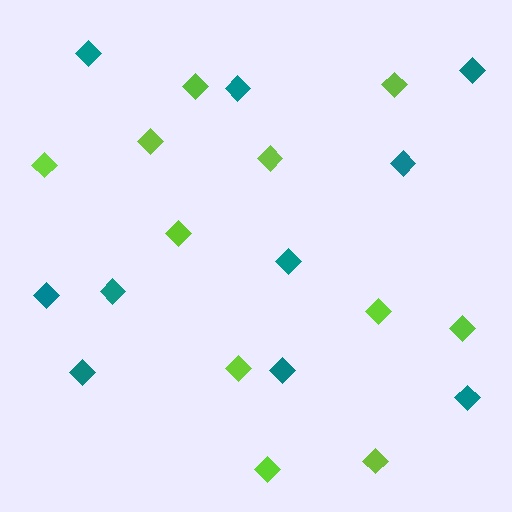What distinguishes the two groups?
There are 2 groups: one group of teal diamonds (10) and one group of lime diamonds (11).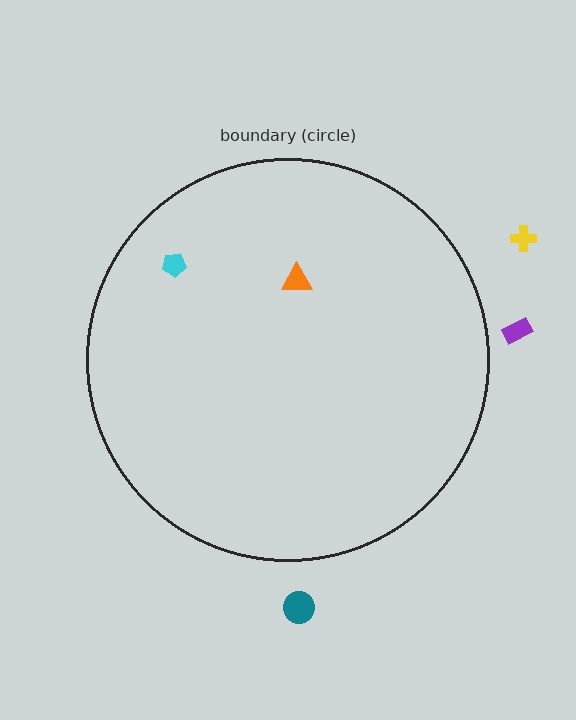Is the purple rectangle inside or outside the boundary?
Outside.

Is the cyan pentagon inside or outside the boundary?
Inside.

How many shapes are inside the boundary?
2 inside, 3 outside.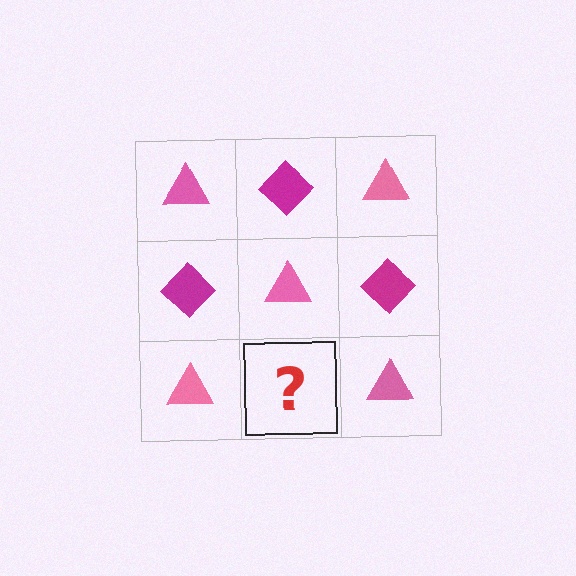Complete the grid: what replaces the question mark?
The question mark should be replaced with a magenta diamond.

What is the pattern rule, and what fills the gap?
The rule is that it alternates pink triangle and magenta diamond in a checkerboard pattern. The gap should be filled with a magenta diamond.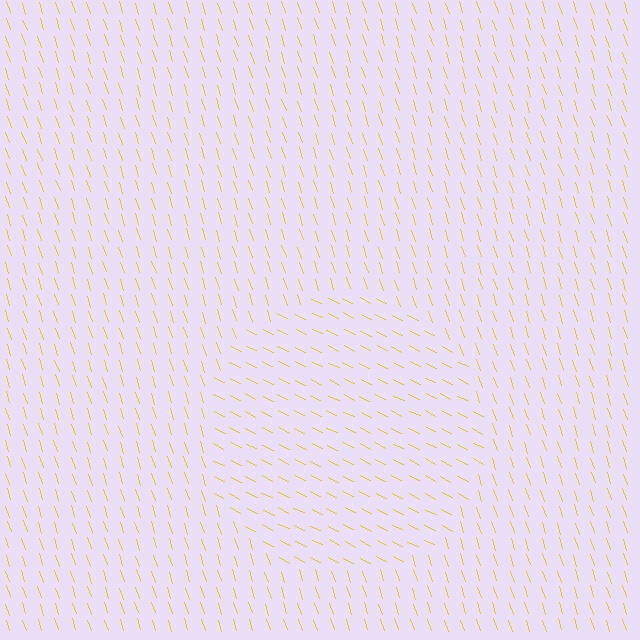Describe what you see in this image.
The image is filled with small yellow line segments. A circle region in the image has lines oriented differently from the surrounding lines, creating a visible texture boundary.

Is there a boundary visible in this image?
Yes, there is a texture boundary formed by a change in line orientation.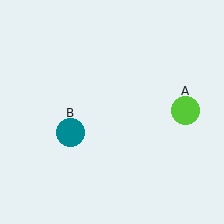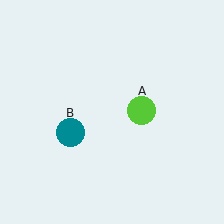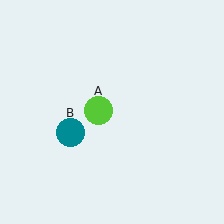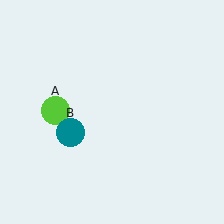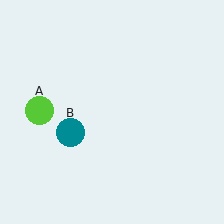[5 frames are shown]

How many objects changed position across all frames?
1 object changed position: lime circle (object A).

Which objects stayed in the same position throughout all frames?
Teal circle (object B) remained stationary.